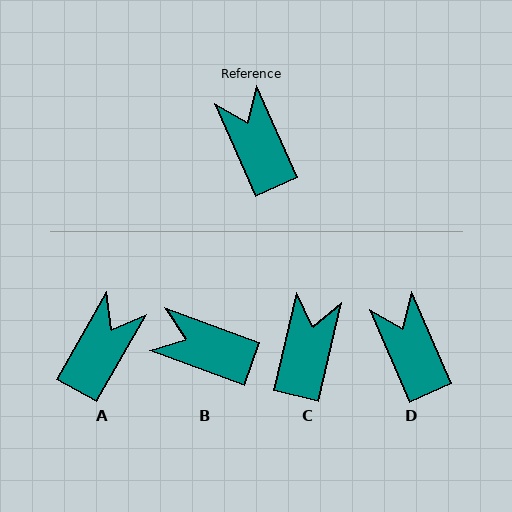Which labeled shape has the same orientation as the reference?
D.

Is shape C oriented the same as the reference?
No, it is off by about 37 degrees.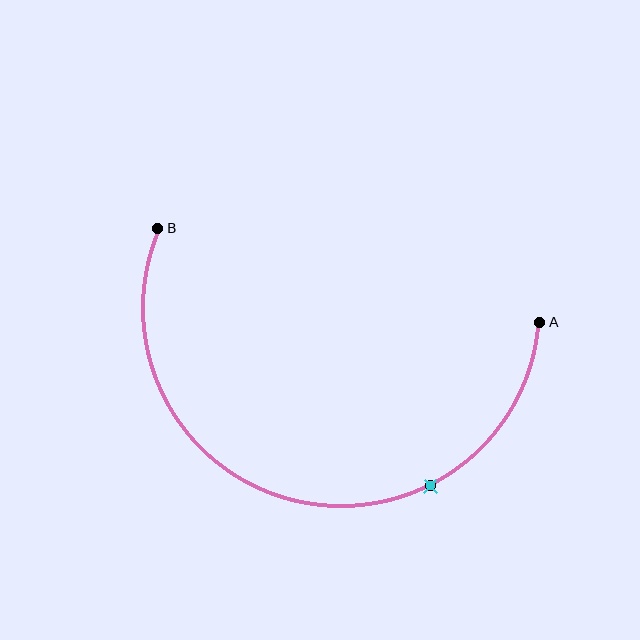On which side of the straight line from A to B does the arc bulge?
The arc bulges below the straight line connecting A and B.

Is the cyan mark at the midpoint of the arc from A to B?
No. The cyan mark lies on the arc but is closer to endpoint A. The arc midpoint would be at the point on the curve equidistant along the arc from both A and B.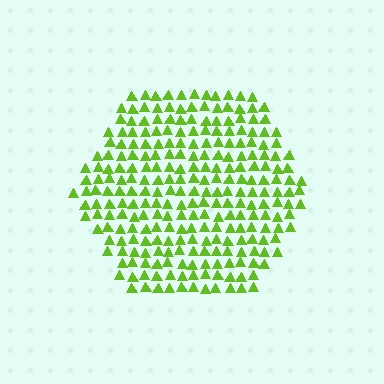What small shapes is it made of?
It is made of small triangles.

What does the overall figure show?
The overall figure shows a hexagon.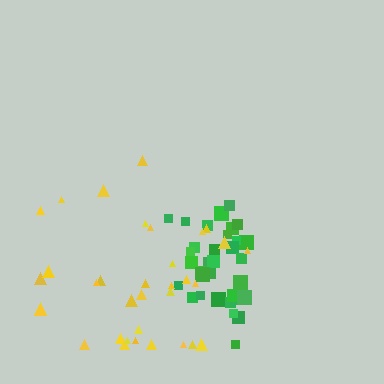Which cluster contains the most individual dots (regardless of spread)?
Yellow (34).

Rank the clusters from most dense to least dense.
green, yellow.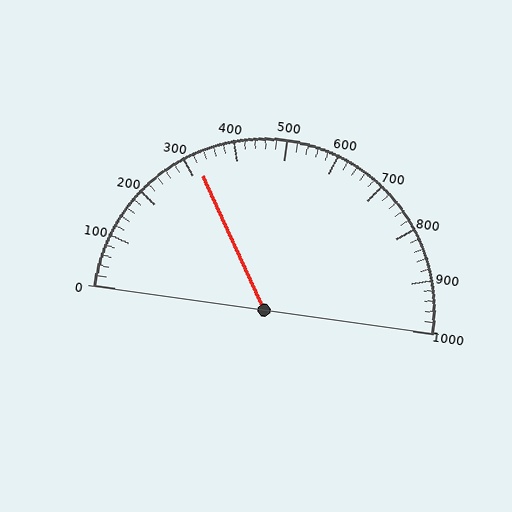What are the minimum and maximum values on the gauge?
The gauge ranges from 0 to 1000.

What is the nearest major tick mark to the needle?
The nearest major tick mark is 300.